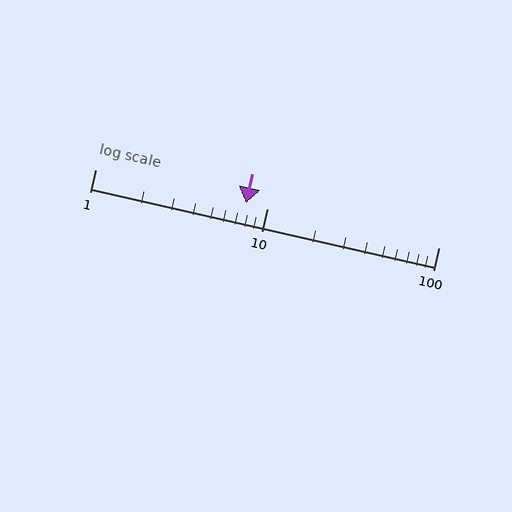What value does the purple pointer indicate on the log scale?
The pointer indicates approximately 7.5.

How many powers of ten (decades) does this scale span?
The scale spans 2 decades, from 1 to 100.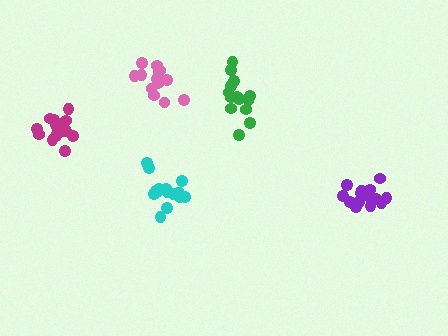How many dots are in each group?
Group 1: 14 dots, Group 2: 16 dots, Group 3: 15 dots, Group 4: 15 dots, Group 5: 13 dots (73 total).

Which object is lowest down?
The cyan cluster is bottommost.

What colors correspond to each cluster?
The clusters are colored: green, cyan, purple, magenta, pink.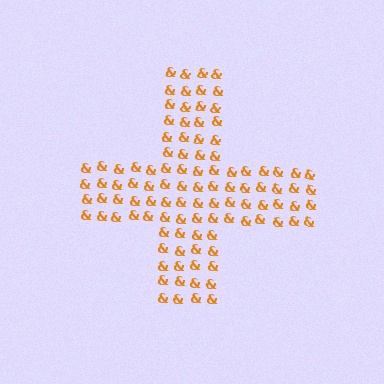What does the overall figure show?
The overall figure shows a cross.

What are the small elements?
The small elements are ampersands.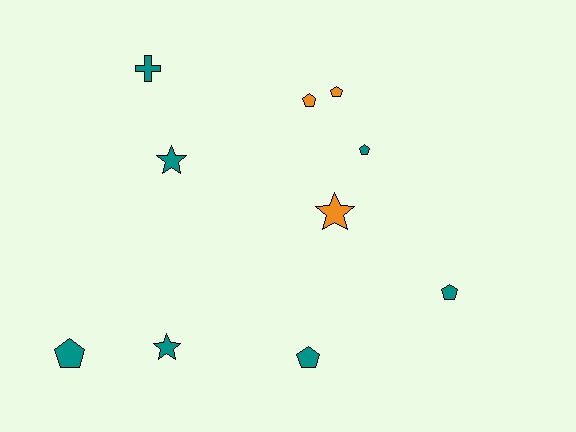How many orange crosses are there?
There are no orange crosses.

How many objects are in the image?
There are 10 objects.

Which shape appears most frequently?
Pentagon, with 6 objects.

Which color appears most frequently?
Teal, with 7 objects.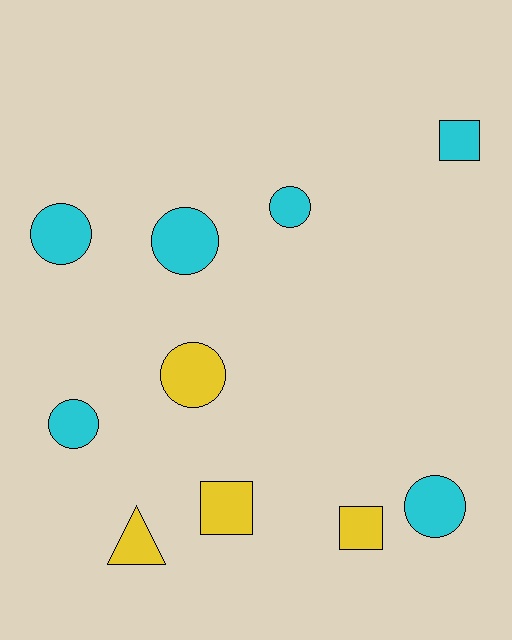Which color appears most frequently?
Cyan, with 6 objects.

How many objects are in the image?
There are 10 objects.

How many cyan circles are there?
There are 5 cyan circles.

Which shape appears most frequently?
Circle, with 6 objects.